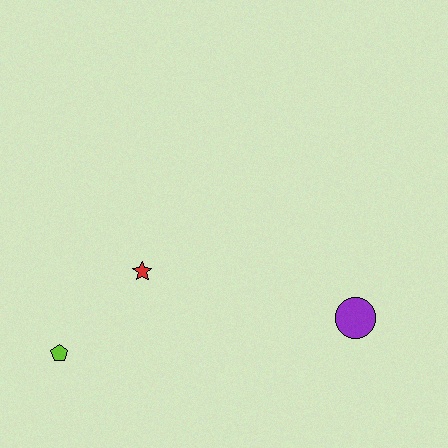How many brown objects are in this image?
There are no brown objects.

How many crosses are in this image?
There are no crosses.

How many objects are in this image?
There are 3 objects.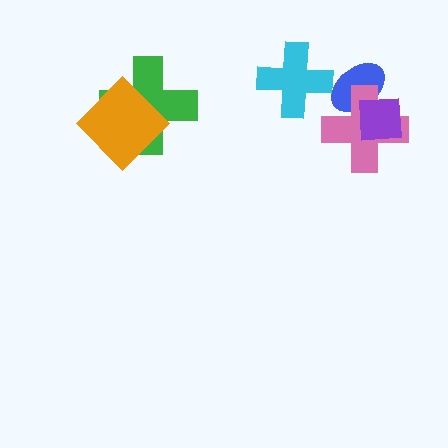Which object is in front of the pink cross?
The purple square is in front of the pink cross.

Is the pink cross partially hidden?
Yes, it is partially covered by another shape.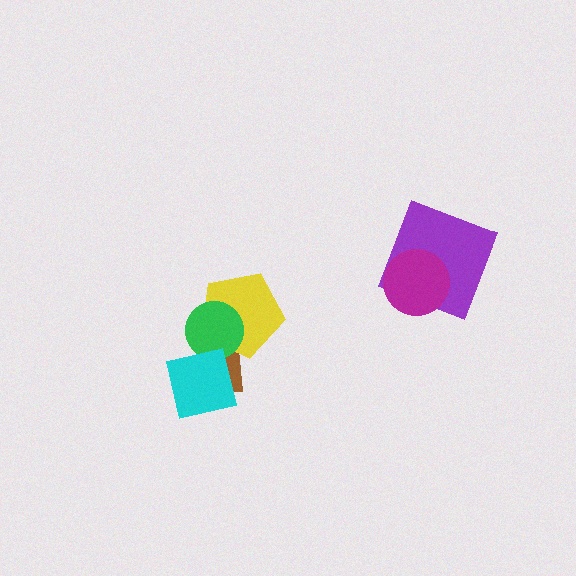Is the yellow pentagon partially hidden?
Yes, it is partially covered by another shape.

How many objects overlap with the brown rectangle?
3 objects overlap with the brown rectangle.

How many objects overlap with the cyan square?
2 objects overlap with the cyan square.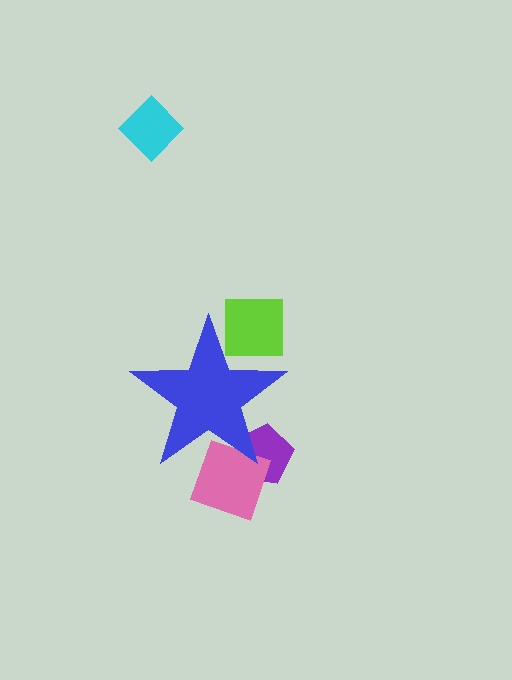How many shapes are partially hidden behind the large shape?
3 shapes are partially hidden.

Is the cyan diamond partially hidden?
No, the cyan diamond is fully visible.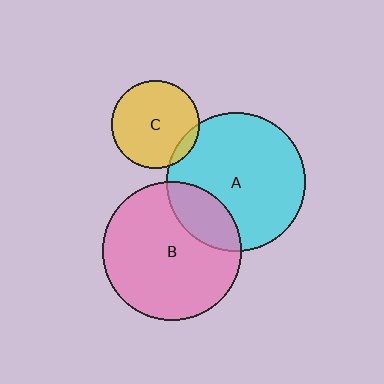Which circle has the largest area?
Circle B (pink).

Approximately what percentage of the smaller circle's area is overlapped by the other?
Approximately 10%.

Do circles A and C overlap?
Yes.